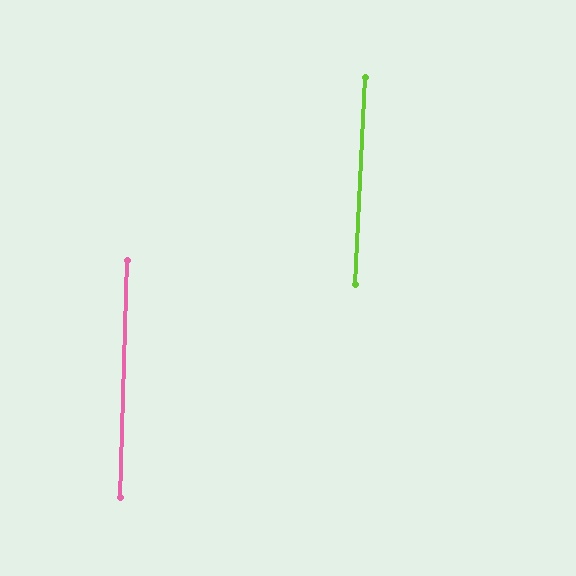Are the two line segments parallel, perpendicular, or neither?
Parallel — their directions differ by only 1.1°.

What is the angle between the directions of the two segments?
Approximately 1 degree.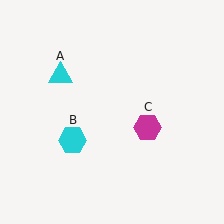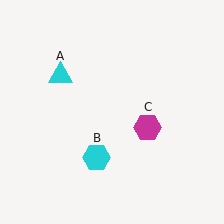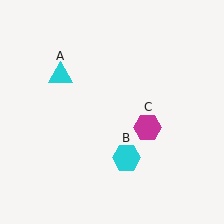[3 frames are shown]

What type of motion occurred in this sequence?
The cyan hexagon (object B) rotated counterclockwise around the center of the scene.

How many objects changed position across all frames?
1 object changed position: cyan hexagon (object B).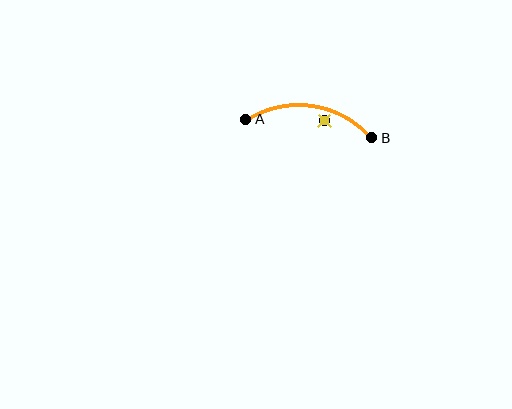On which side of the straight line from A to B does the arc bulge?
The arc bulges above the straight line connecting A and B.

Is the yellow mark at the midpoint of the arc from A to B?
No — the yellow mark does not lie on the arc at all. It sits slightly inside the curve.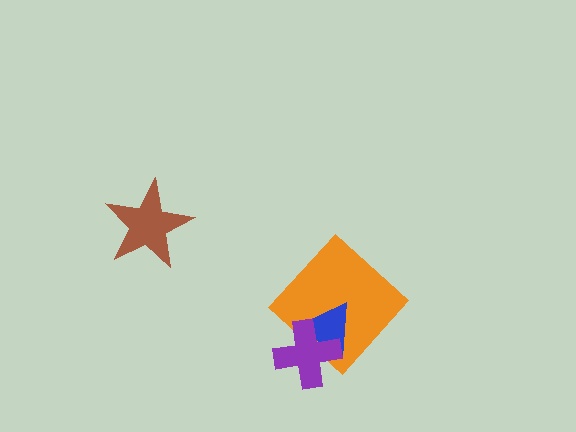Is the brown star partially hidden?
No, no other shape covers it.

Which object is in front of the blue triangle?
The purple cross is in front of the blue triangle.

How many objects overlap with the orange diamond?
2 objects overlap with the orange diamond.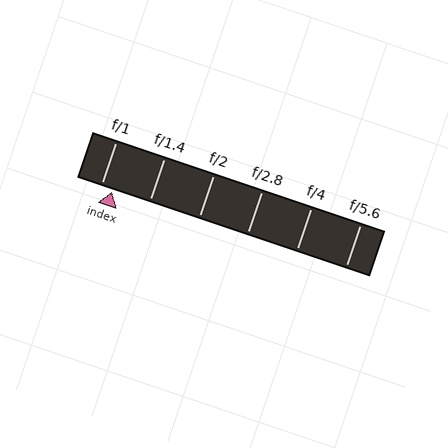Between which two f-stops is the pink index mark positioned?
The index mark is between f/1 and f/1.4.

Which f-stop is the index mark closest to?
The index mark is closest to f/1.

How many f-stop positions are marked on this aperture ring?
There are 6 f-stop positions marked.